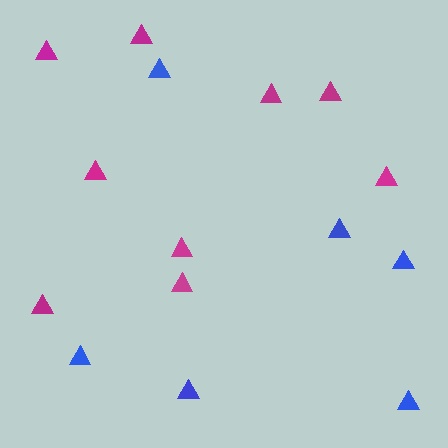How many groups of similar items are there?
There are 2 groups: one group of blue triangles (6) and one group of magenta triangles (9).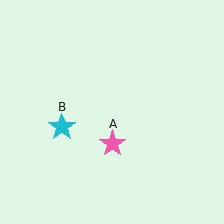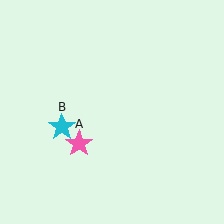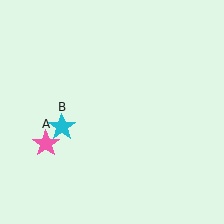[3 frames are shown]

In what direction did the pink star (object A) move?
The pink star (object A) moved left.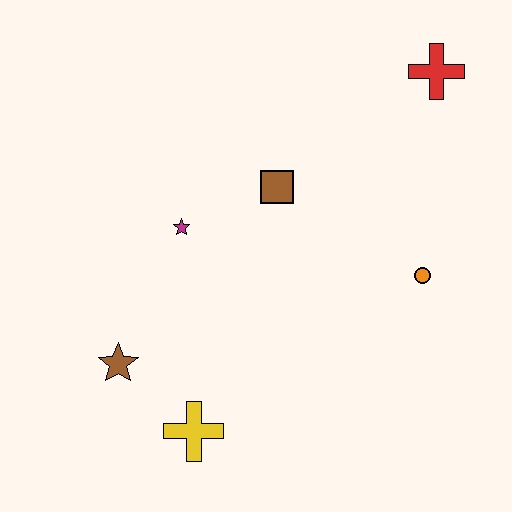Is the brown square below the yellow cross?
No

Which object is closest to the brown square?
The magenta star is closest to the brown square.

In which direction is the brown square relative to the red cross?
The brown square is to the left of the red cross.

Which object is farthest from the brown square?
The yellow cross is farthest from the brown square.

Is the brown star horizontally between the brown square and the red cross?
No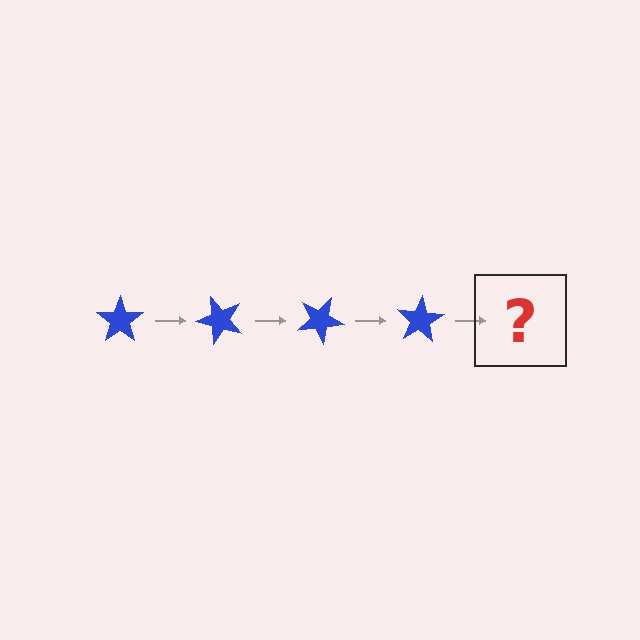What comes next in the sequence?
The next element should be a blue star rotated 200 degrees.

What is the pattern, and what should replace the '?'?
The pattern is that the star rotates 50 degrees each step. The '?' should be a blue star rotated 200 degrees.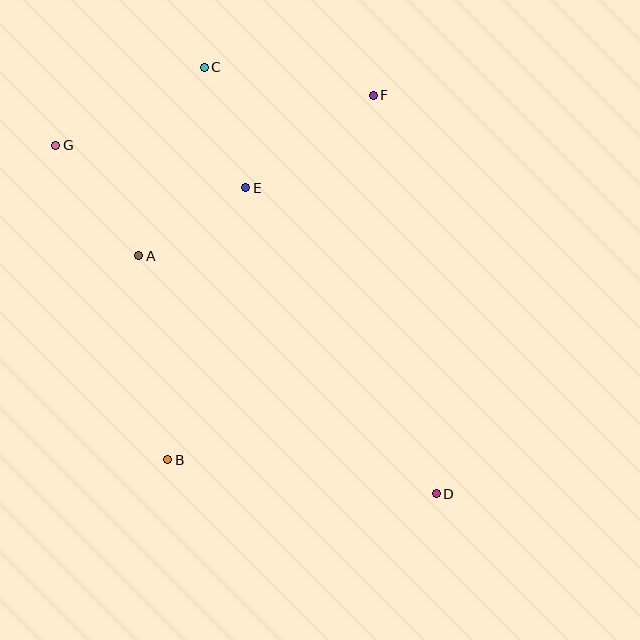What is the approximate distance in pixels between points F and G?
The distance between F and G is approximately 321 pixels.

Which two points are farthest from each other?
Points D and G are farthest from each other.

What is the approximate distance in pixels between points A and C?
The distance between A and C is approximately 200 pixels.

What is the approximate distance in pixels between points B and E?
The distance between B and E is approximately 283 pixels.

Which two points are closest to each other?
Points A and E are closest to each other.